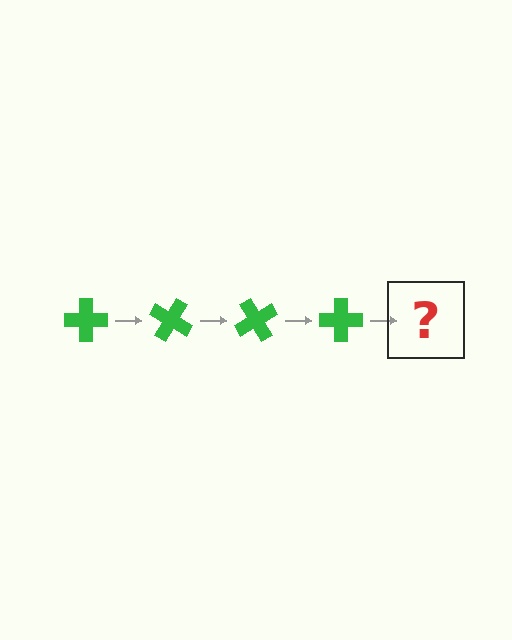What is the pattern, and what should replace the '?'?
The pattern is that the cross rotates 30 degrees each step. The '?' should be a green cross rotated 120 degrees.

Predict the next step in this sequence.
The next step is a green cross rotated 120 degrees.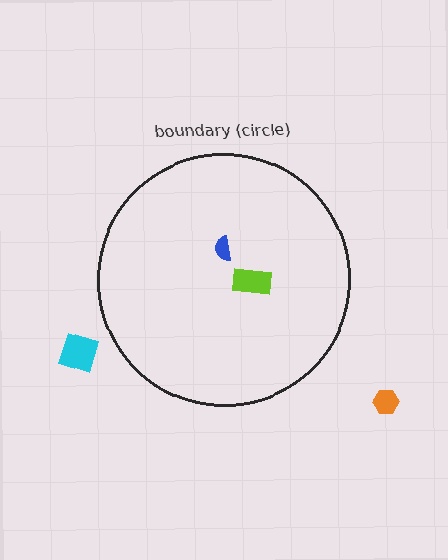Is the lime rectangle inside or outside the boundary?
Inside.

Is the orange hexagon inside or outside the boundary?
Outside.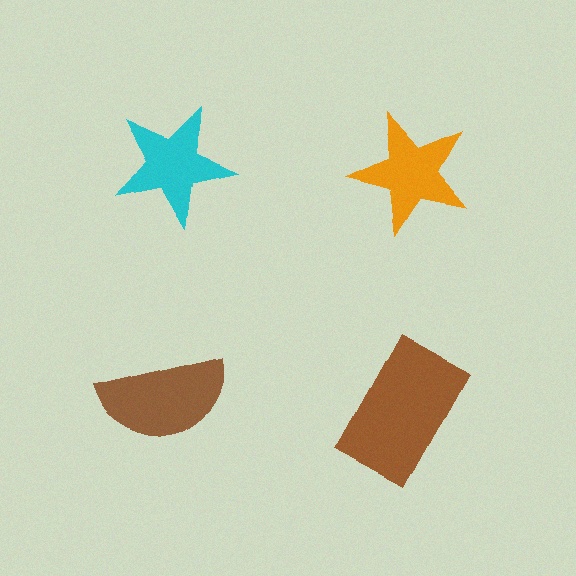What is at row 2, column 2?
A brown rectangle.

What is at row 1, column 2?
An orange star.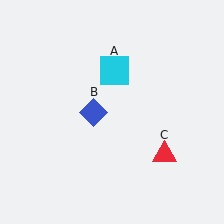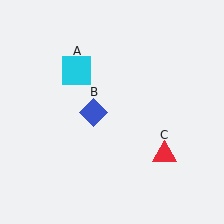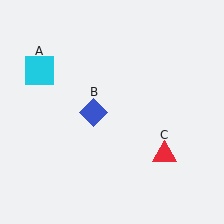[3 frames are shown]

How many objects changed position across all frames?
1 object changed position: cyan square (object A).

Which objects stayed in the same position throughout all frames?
Blue diamond (object B) and red triangle (object C) remained stationary.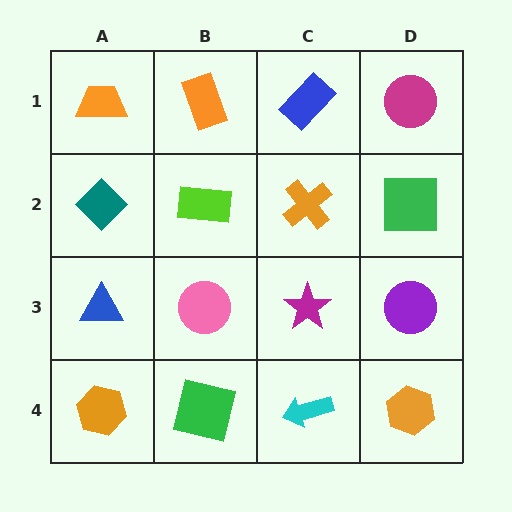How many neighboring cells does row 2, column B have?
4.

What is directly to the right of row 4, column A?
A green square.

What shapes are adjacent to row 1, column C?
An orange cross (row 2, column C), an orange rectangle (row 1, column B), a magenta circle (row 1, column D).